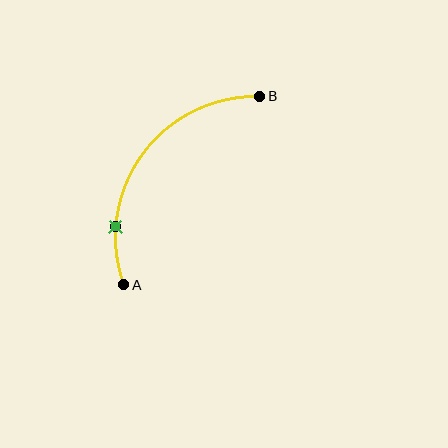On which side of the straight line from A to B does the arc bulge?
The arc bulges above and to the left of the straight line connecting A and B.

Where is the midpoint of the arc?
The arc midpoint is the point on the curve farthest from the straight line joining A and B. It sits above and to the left of that line.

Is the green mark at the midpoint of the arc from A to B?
No. The green mark lies on the arc but is closer to endpoint A. The arc midpoint would be at the point on the curve equidistant along the arc from both A and B.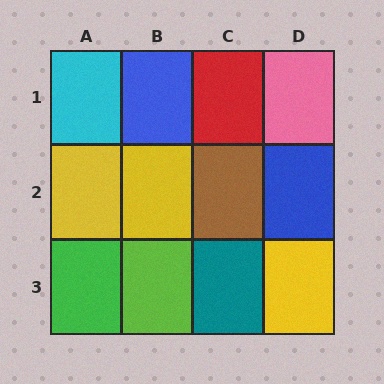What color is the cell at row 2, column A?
Yellow.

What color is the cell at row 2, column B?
Yellow.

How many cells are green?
1 cell is green.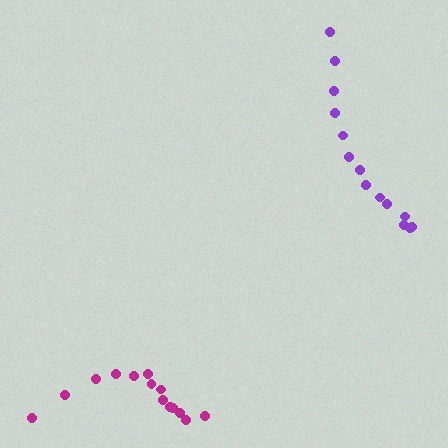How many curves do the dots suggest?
There are 2 distinct paths.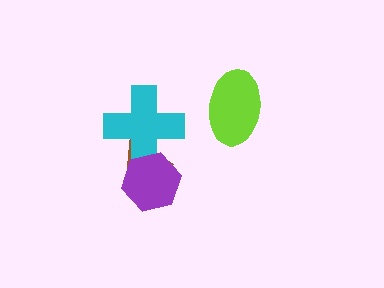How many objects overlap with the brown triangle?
2 objects overlap with the brown triangle.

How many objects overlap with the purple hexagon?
2 objects overlap with the purple hexagon.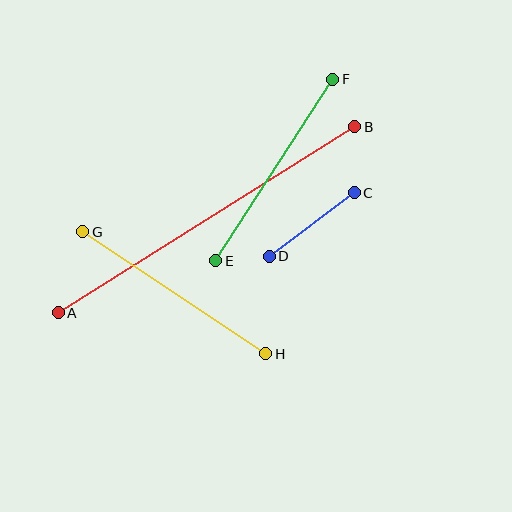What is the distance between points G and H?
The distance is approximately 220 pixels.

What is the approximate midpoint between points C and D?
The midpoint is at approximately (312, 224) pixels.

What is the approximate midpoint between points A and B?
The midpoint is at approximately (207, 220) pixels.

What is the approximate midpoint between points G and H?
The midpoint is at approximately (174, 293) pixels.